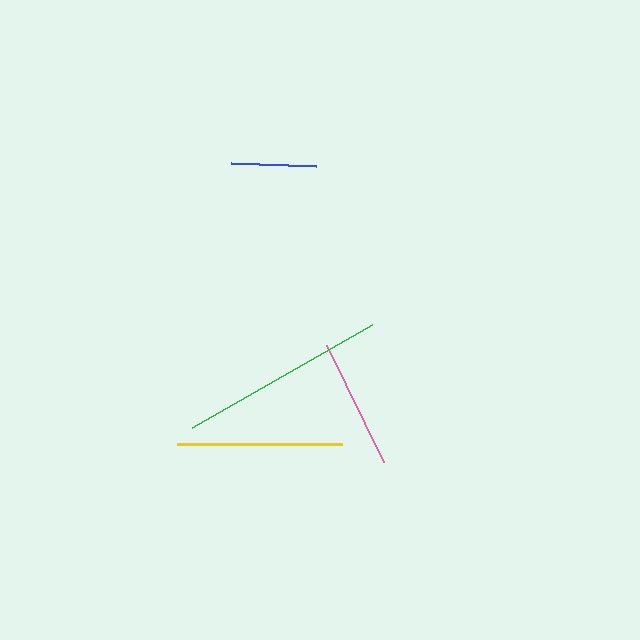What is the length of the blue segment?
The blue segment is approximately 85 pixels long.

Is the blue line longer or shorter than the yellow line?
The yellow line is longer than the blue line.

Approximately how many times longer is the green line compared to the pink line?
The green line is approximately 1.6 times the length of the pink line.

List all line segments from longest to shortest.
From longest to shortest: green, yellow, pink, blue.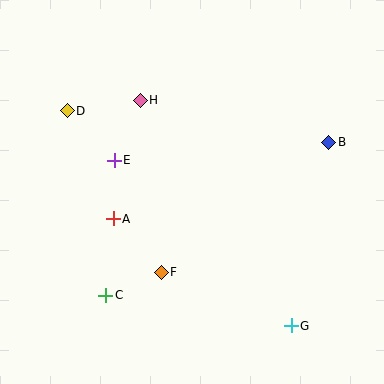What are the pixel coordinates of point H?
Point H is at (140, 100).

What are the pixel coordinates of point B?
Point B is at (329, 142).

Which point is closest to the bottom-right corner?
Point G is closest to the bottom-right corner.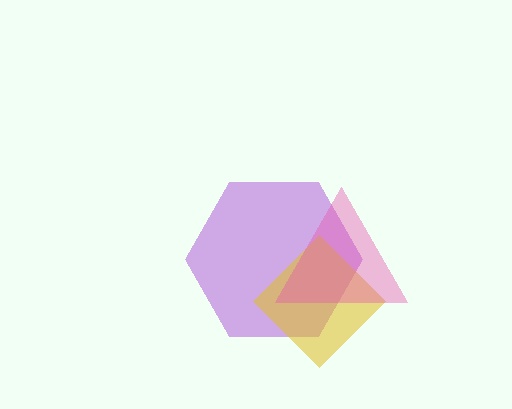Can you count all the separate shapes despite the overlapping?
Yes, there are 3 separate shapes.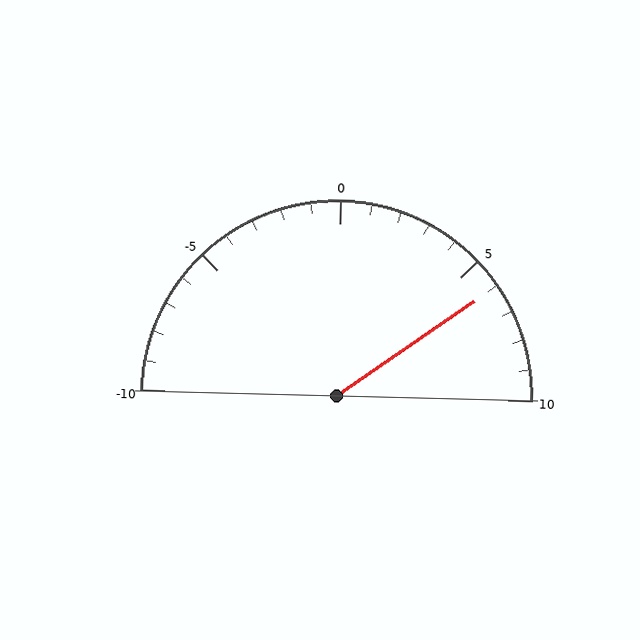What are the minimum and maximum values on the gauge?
The gauge ranges from -10 to 10.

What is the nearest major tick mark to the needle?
The nearest major tick mark is 5.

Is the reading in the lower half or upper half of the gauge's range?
The reading is in the upper half of the range (-10 to 10).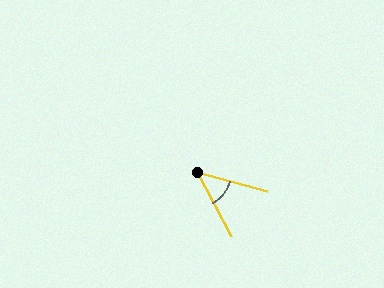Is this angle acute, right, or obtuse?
It is acute.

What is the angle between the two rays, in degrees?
Approximately 47 degrees.